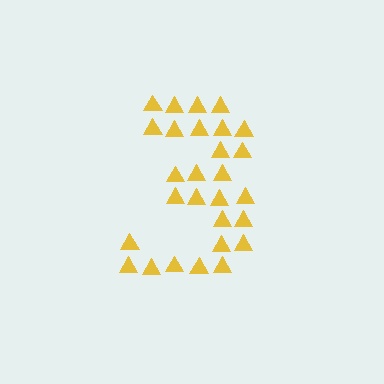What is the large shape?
The large shape is the digit 3.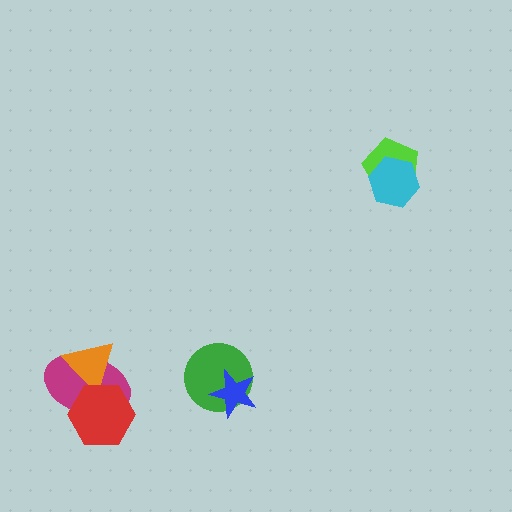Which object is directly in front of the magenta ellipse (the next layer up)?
The orange triangle is directly in front of the magenta ellipse.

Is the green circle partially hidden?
Yes, it is partially covered by another shape.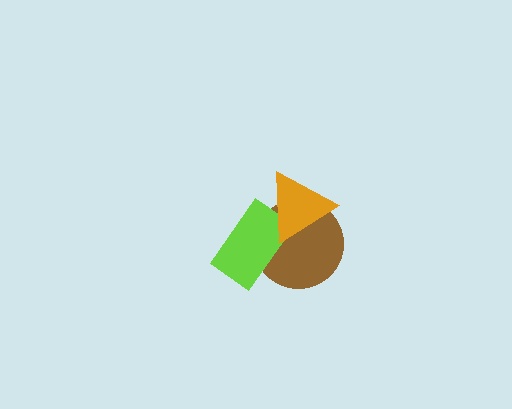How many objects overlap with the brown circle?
2 objects overlap with the brown circle.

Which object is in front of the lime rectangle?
The orange triangle is in front of the lime rectangle.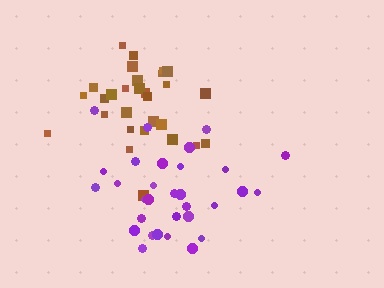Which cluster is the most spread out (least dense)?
Purple.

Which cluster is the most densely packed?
Brown.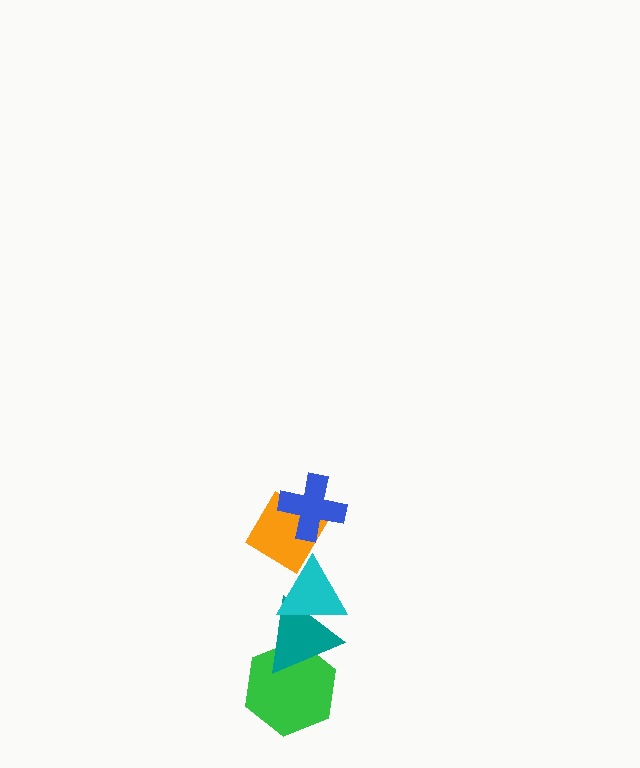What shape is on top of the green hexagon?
The teal triangle is on top of the green hexagon.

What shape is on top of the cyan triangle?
The orange diamond is on top of the cyan triangle.